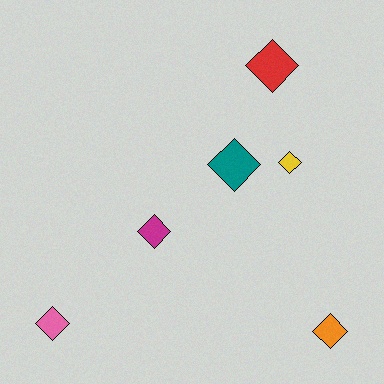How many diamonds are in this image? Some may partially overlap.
There are 6 diamonds.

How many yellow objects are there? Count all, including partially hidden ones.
There is 1 yellow object.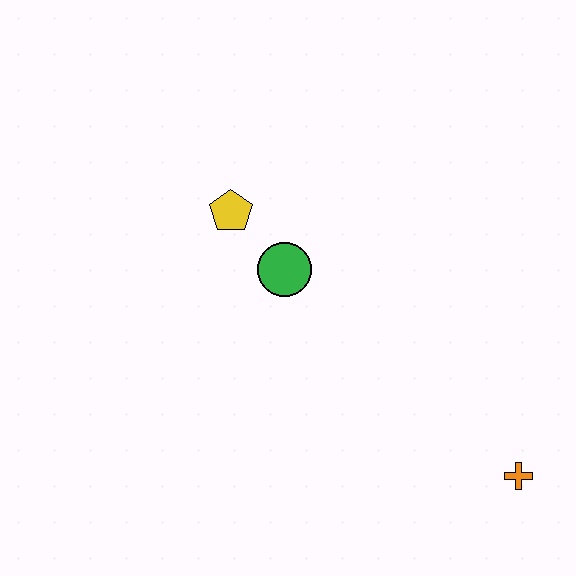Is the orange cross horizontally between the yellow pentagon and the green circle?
No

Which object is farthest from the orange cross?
The yellow pentagon is farthest from the orange cross.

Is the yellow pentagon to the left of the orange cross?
Yes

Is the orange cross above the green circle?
No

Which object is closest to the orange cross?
The green circle is closest to the orange cross.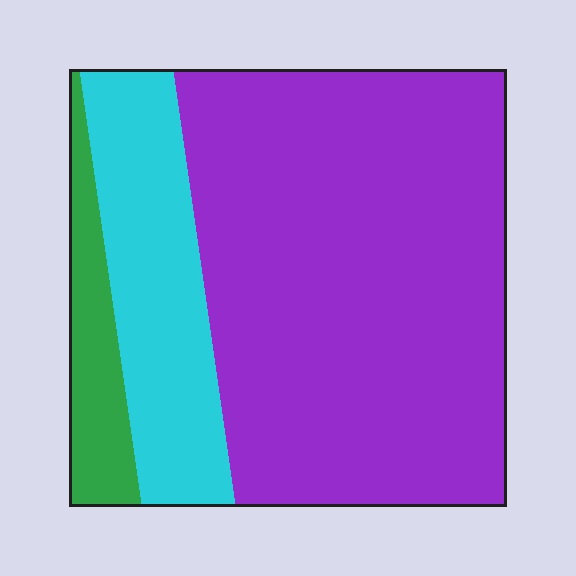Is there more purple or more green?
Purple.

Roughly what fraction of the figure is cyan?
Cyan covers about 20% of the figure.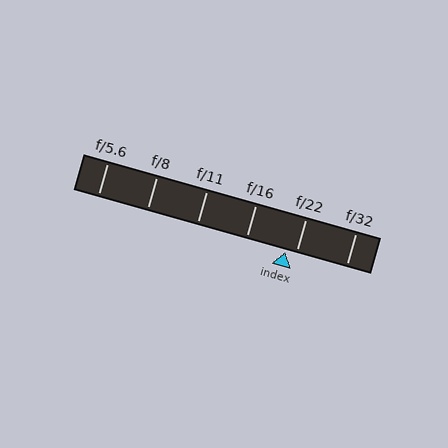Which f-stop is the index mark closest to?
The index mark is closest to f/22.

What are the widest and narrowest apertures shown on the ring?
The widest aperture shown is f/5.6 and the narrowest is f/32.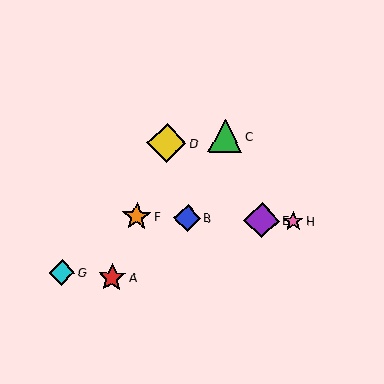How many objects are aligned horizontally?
4 objects (B, E, F, H) are aligned horizontally.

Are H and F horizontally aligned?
Yes, both are at y≈221.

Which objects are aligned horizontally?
Objects B, E, F, H are aligned horizontally.